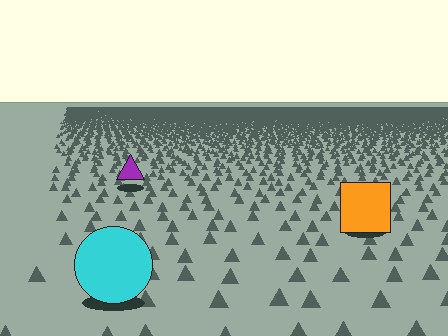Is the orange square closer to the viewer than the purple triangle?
Yes. The orange square is closer — you can tell from the texture gradient: the ground texture is coarser near it.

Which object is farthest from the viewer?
The purple triangle is farthest from the viewer. It appears smaller and the ground texture around it is denser.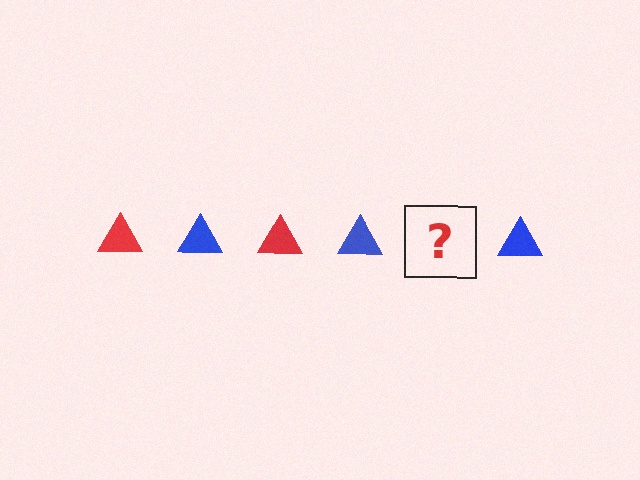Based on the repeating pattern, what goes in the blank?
The blank should be a red triangle.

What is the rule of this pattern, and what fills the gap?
The rule is that the pattern cycles through red, blue triangles. The gap should be filled with a red triangle.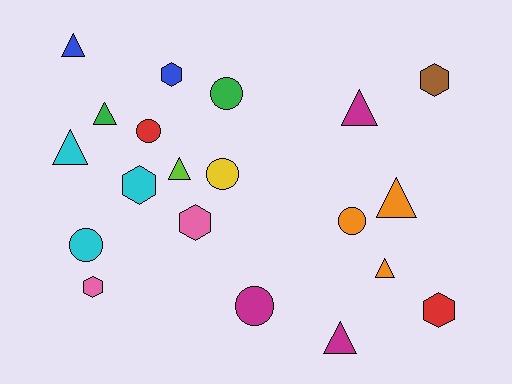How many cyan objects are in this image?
There are 3 cyan objects.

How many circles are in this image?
There are 6 circles.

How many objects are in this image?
There are 20 objects.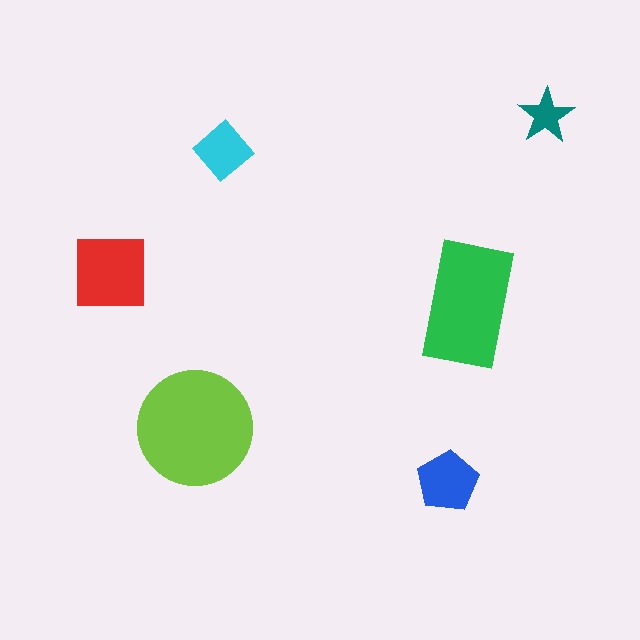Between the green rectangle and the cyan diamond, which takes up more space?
The green rectangle.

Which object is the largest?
The lime circle.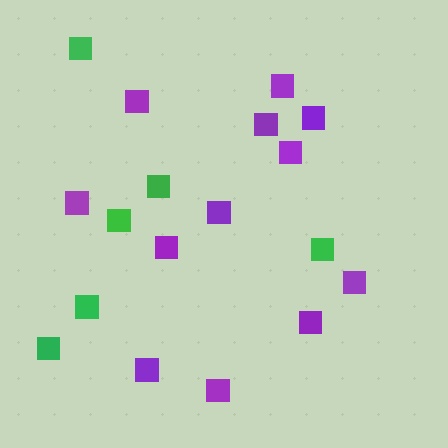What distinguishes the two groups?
There are 2 groups: one group of green squares (6) and one group of purple squares (12).